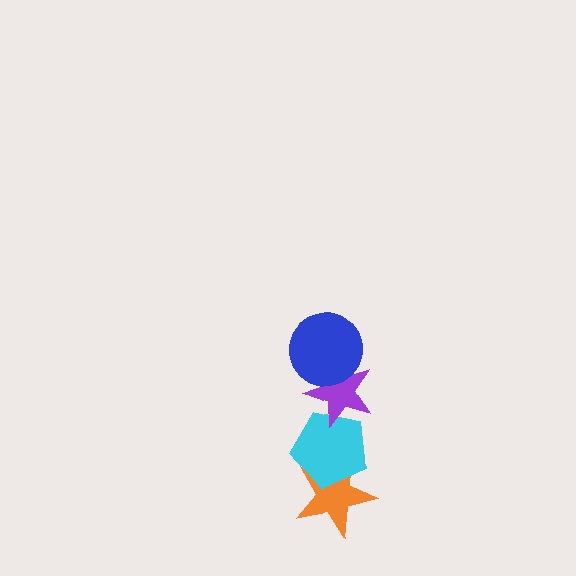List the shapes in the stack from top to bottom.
From top to bottom: the blue circle, the purple star, the cyan pentagon, the orange star.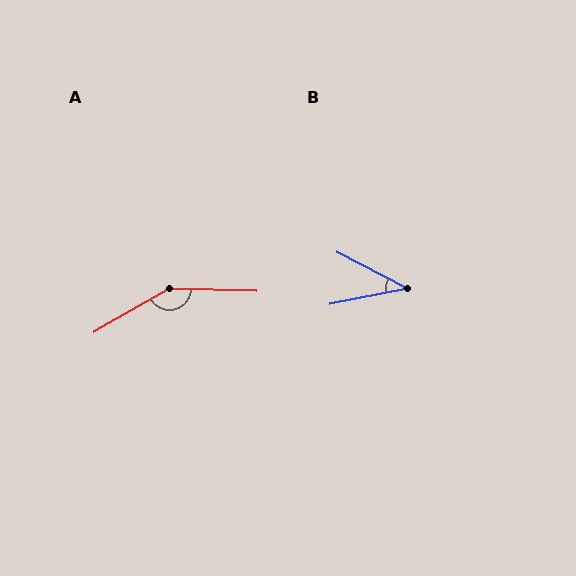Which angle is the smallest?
B, at approximately 38 degrees.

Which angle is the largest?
A, at approximately 148 degrees.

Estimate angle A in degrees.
Approximately 148 degrees.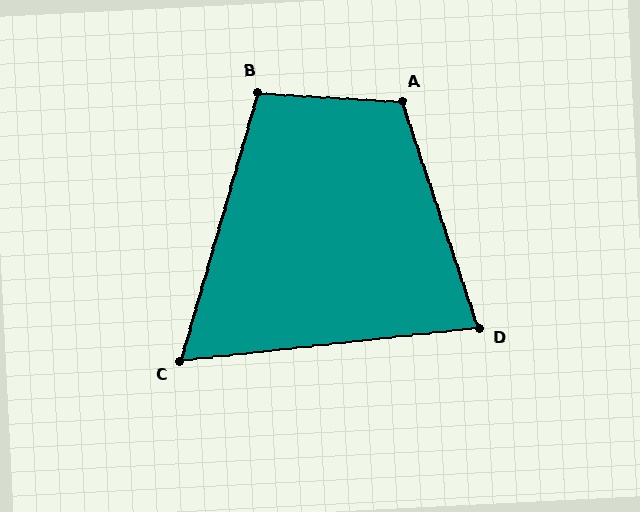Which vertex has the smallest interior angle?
C, at approximately 68 degrees.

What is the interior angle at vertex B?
Approximately 102 degrees (obtuse).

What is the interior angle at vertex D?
Approximately 78 degrees (acute).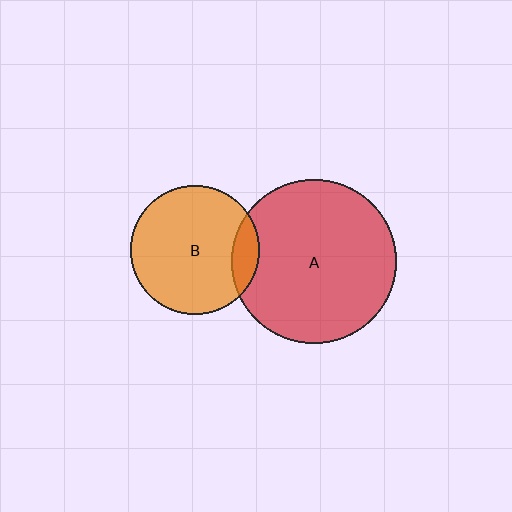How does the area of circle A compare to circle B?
Approximately 1.6 times.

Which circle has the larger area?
Circle A (red).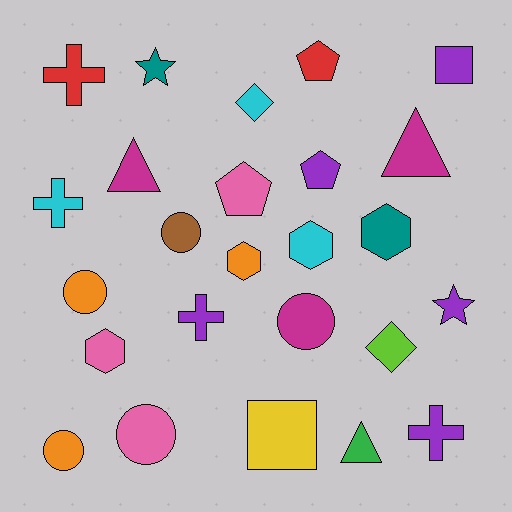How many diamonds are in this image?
There are 2 diamonds.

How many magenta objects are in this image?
There are 3 magenta objects.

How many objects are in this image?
There are 25 objects.